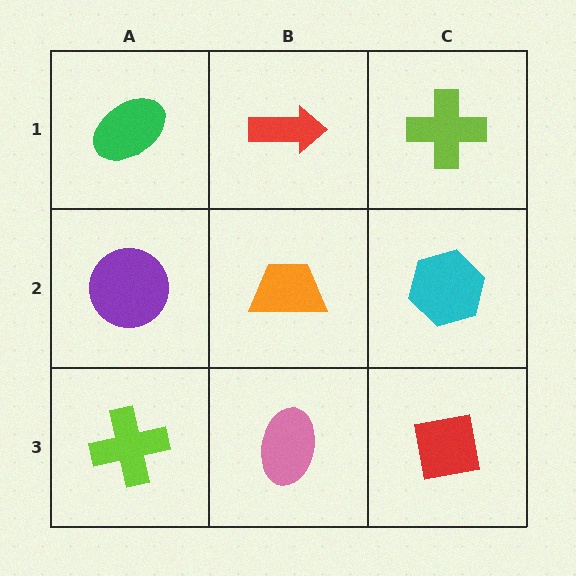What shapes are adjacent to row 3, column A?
A purple circle (row 2, column A), a pink ellipse (row 3, column B).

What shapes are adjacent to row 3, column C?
A cyan hexagon (row 2, column C), a pink ellipse (row 3, column B).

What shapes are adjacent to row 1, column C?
A cyan hexagon (row 2, column C), a red arrow (row 1, column B).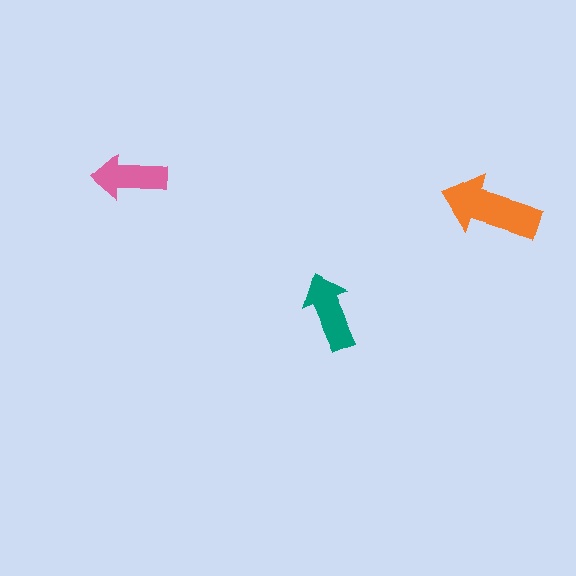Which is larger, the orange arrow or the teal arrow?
The orange one.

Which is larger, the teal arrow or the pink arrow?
The teal one.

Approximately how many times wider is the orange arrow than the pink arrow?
About 1.5 times wider.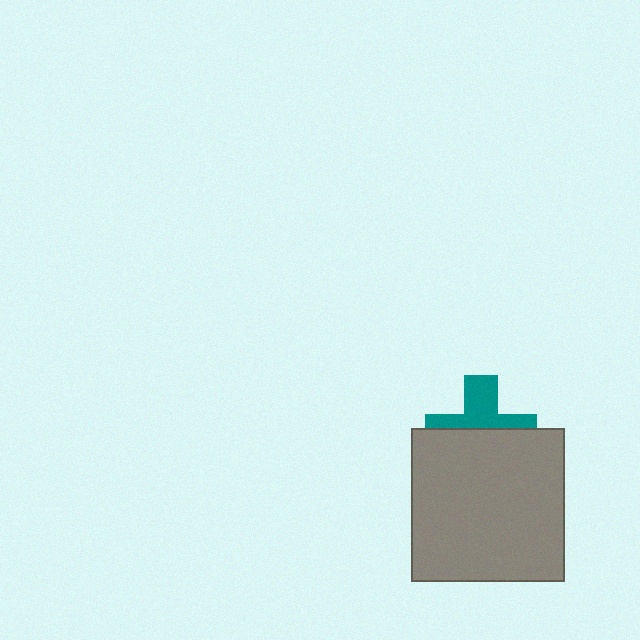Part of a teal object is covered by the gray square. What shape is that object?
It is a cross.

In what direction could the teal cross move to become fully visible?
The teal cross could move up. That would shift it out from behind the gray square entirely.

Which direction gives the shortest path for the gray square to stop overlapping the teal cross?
Moving down gives the shortest separation.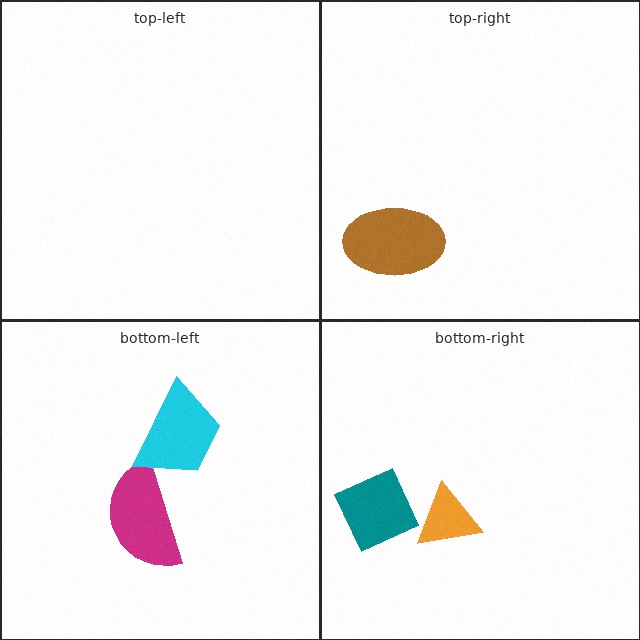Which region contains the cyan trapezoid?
The bottom-left region.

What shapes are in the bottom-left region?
The magenta semicircle, the cyan trapezoid.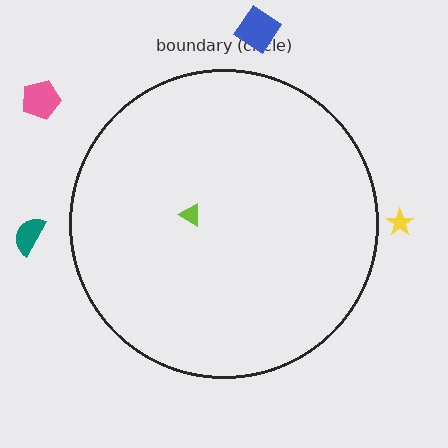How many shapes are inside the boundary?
1 inside, 4 outside.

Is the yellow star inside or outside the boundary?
Outside.